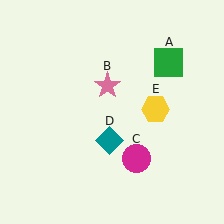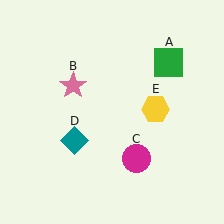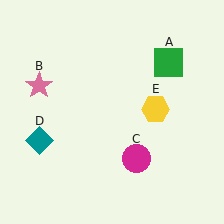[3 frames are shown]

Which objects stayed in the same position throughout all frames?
Green square (object A) and magenta circle (object C) and yellow hexagon (object E) remained stationary.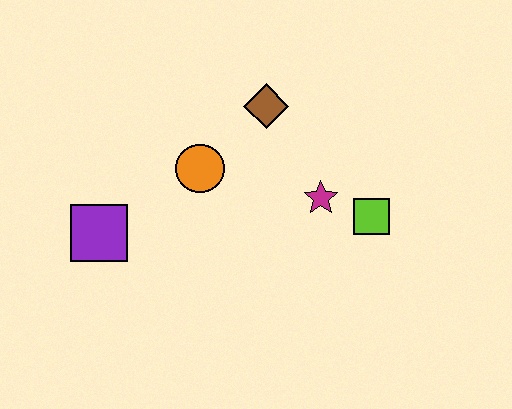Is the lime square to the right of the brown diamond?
Yes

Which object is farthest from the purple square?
The lime square is farthest from the purple square.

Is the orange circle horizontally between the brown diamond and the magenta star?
No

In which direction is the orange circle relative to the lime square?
The orange circle is to the left of the lime square.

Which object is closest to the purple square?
The orange circle is closest to the purple square.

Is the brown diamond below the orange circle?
No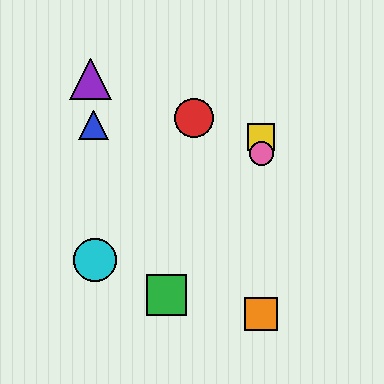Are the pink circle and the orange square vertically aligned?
Yes, both are at x≈261.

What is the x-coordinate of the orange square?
The orange square is at x≈261.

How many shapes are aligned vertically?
3 shapes (the yellow square, the orange square, the pink circle) are aligned vertically.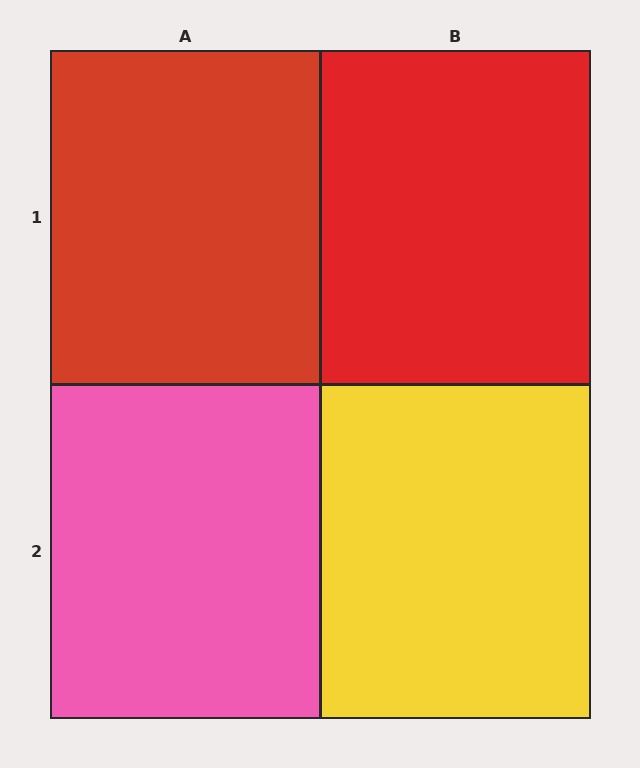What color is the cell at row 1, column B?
Red.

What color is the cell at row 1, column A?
Red.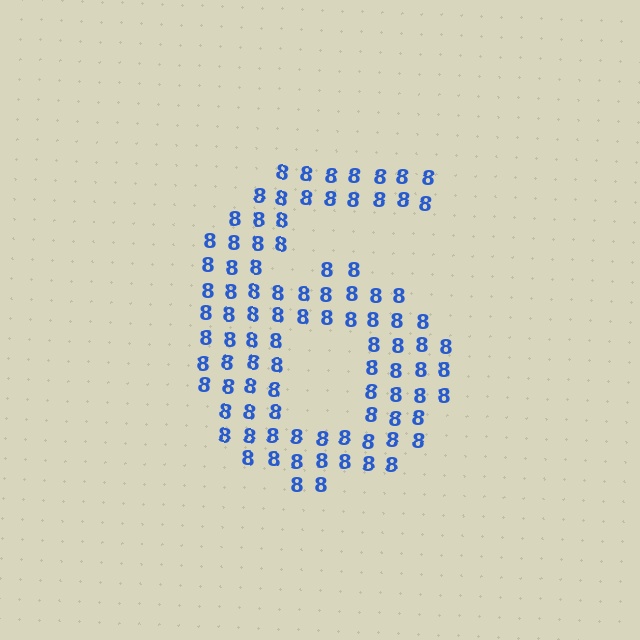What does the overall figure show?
The overall figure shows the digit 6.